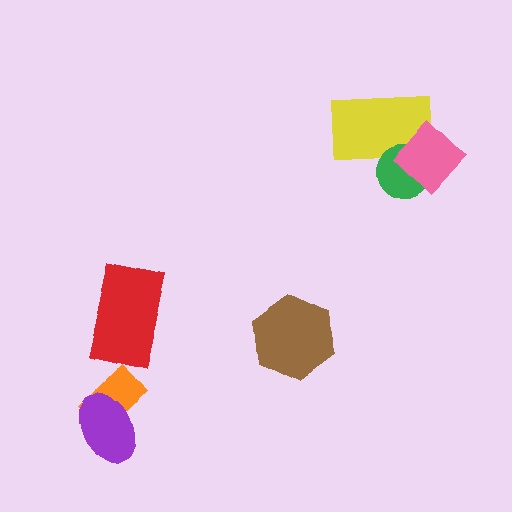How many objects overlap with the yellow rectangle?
2 objects overlap with the yellow rectangle.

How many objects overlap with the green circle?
2 objects overlap with the green circle.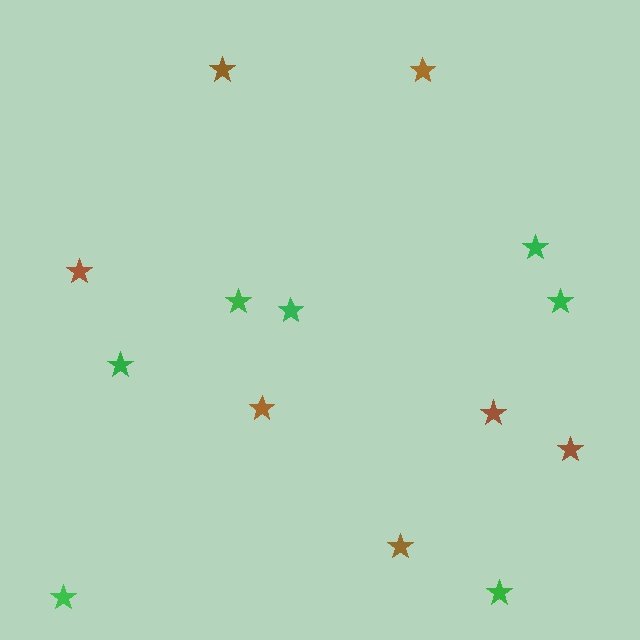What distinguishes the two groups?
There are 2 groups: one group of brown stars (7) and one group of green stars (7).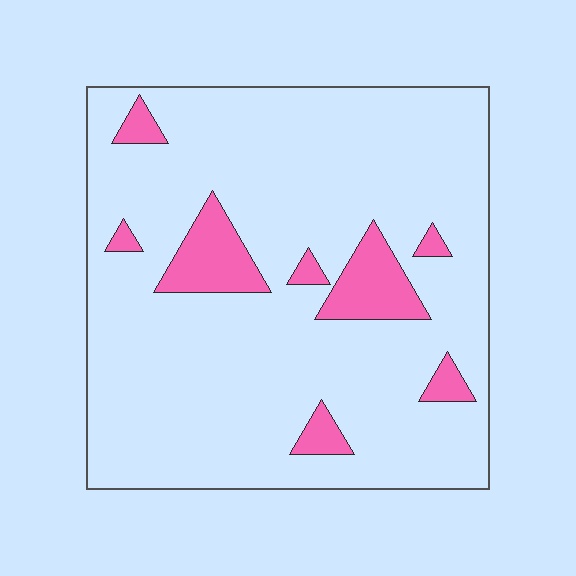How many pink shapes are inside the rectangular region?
8.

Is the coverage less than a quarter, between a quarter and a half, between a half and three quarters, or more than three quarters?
Less than a quarter.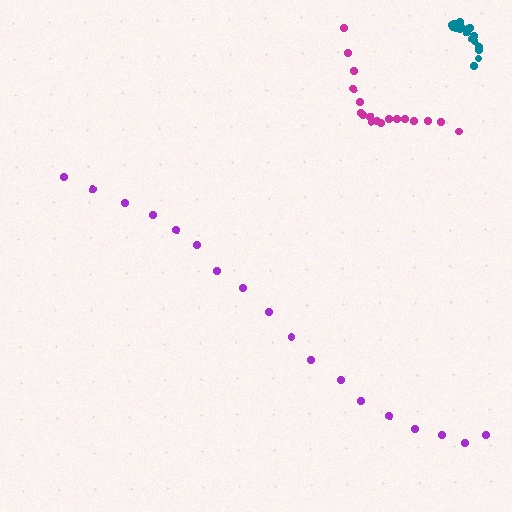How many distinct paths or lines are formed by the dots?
There are 3 distinct paths.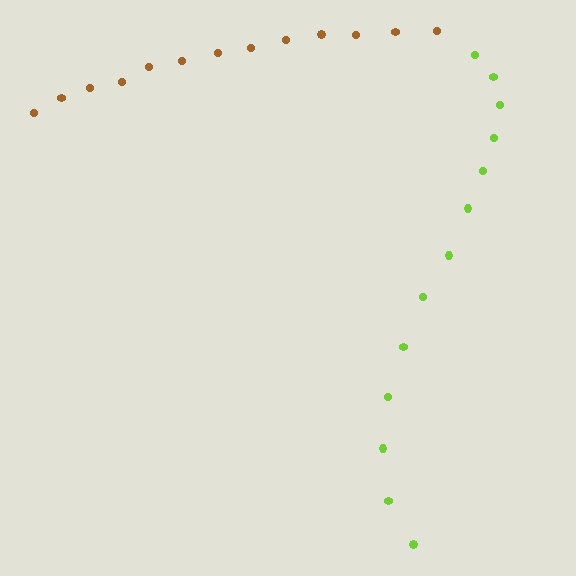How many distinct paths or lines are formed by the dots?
There are 2 distinct paths.